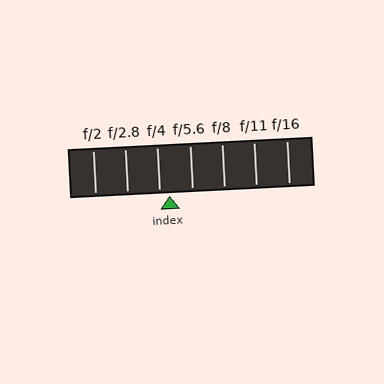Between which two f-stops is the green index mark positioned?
The index mark is between f/4 and f/5.6.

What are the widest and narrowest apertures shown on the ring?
The widest aperture shown is f/2 and the narrowest is f/16.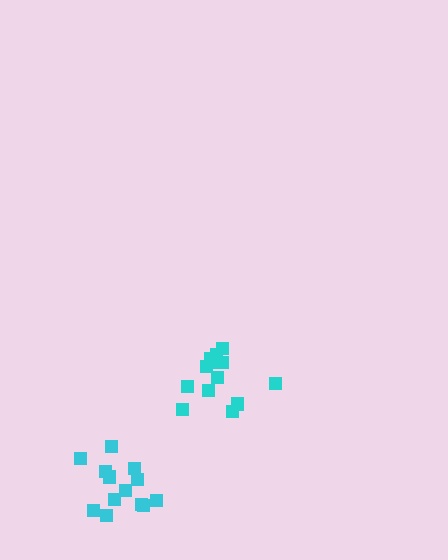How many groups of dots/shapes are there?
There are 2 groups.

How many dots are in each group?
Group 1: 13 dots, Group 2: 13 dots (26 total).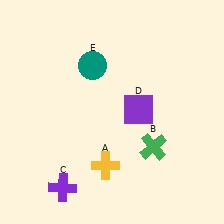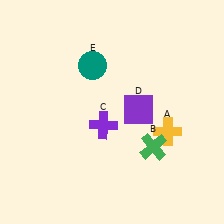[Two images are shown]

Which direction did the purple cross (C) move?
The purple cross (C) moved up.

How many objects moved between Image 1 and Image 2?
2 objects moved between the two images.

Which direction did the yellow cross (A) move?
The yellow cross (A) moved right.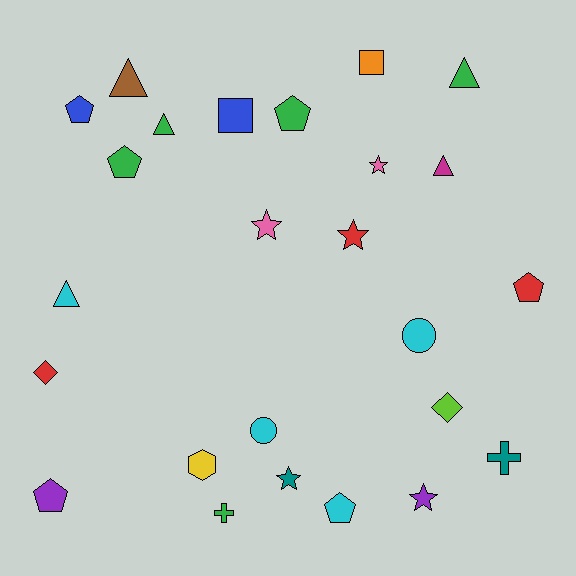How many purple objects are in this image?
There are 2 purple objects.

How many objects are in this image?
There are 25 objects.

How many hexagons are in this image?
There is 1 hexagon.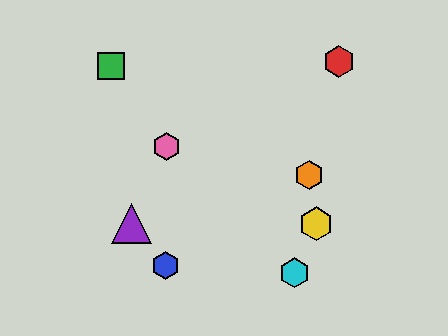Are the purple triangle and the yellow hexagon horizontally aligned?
Yes, both are at y≈224.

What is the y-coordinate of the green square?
The green square is at y≈66.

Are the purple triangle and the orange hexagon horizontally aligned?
No, the purple triangle is at y≈224 and the orange hexagon is at y≈175.